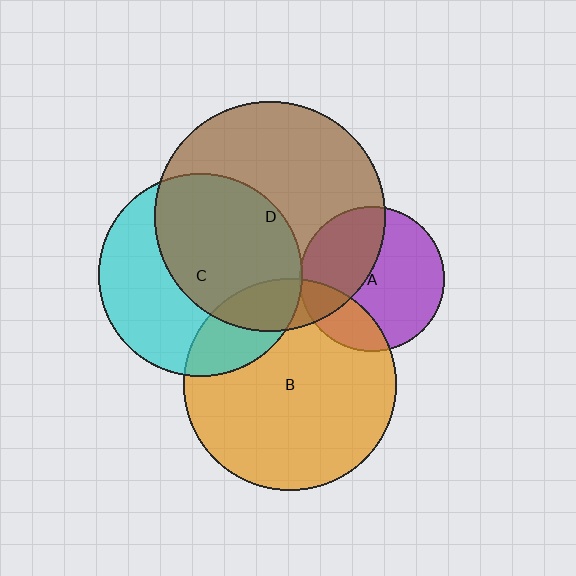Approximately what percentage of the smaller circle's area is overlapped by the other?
Approximately 15%.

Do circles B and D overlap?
Yes.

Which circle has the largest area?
Circle D (brown).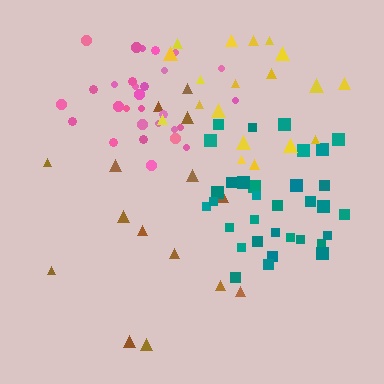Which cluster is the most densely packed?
Teal.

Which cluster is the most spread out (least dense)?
Brown.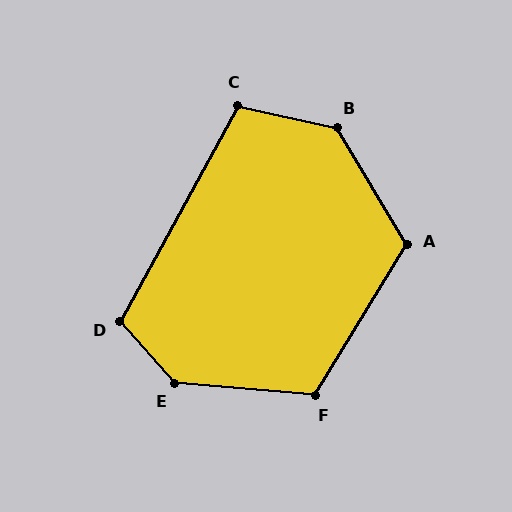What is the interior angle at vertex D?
Approximately 110 degrees (obtuse).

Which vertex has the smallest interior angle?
C, at approximately 106 degrees.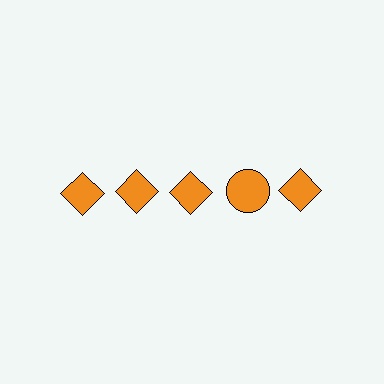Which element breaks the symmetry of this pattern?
The orange circle in the top row, second from right column breaks the symmetry. All other shapes are orange diamonds.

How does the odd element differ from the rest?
It has a different shape: circle instead of diamond.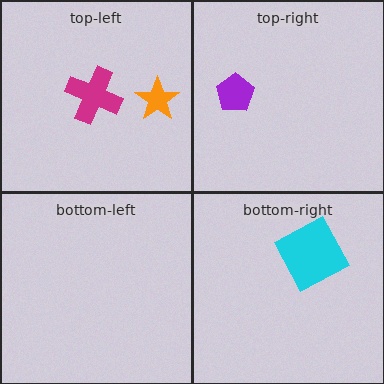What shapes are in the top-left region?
The orange star, the magenta cross.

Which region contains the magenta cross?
The top-left region.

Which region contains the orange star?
The top-left region.